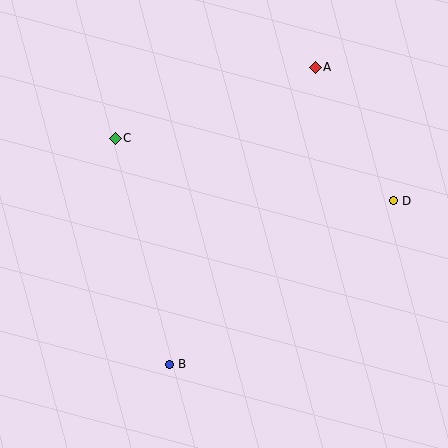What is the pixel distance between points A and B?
The distance between A and B is 331 pixels.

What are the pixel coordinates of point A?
Point A is at (315, 67).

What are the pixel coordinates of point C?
Point C is at (115, 138).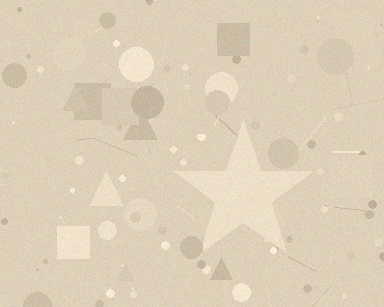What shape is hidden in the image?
A star is hidden in the image.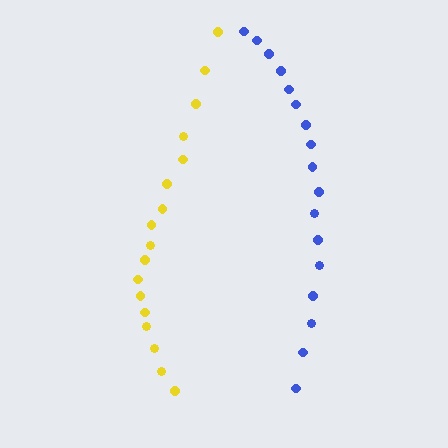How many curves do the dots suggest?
There are 2 distinct paths.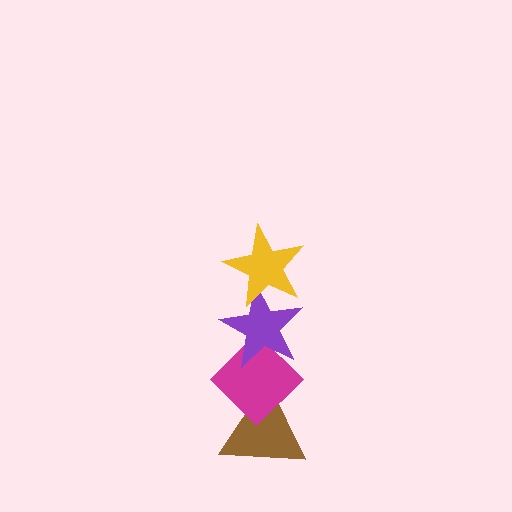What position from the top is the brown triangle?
The brown triangle is 4th from the top.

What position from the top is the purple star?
The purple star is 2nd from the top.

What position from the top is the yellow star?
The yellow star is 1st from the top.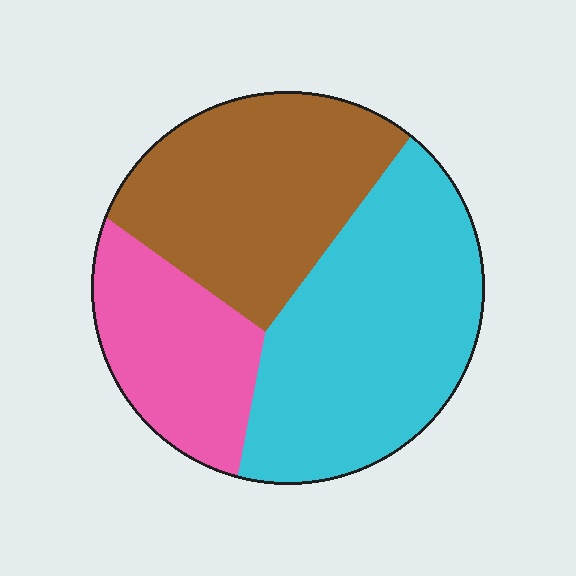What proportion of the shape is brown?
Brown takes up about one third (1/3) of the shape.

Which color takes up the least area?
Pink, at roughly 20%.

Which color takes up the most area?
Cyan, at roughly 45%.